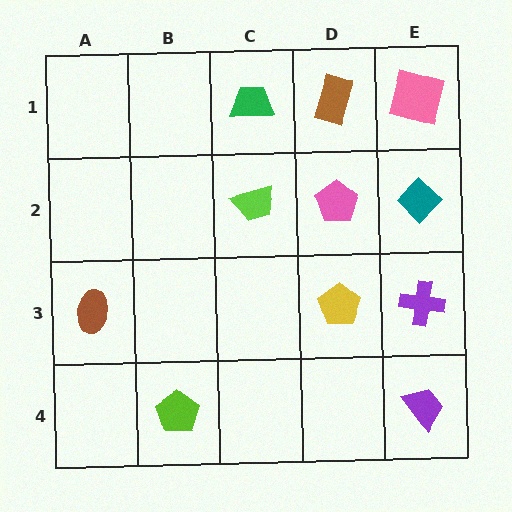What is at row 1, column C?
A green trapezoid.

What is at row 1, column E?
A pink square.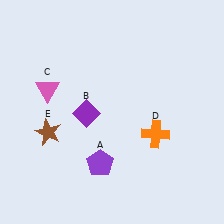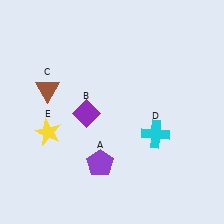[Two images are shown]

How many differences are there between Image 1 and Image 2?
There are 3 differences between the two images.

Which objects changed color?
C changed from pink to brown. D changed from orange to cyan. E changed from brown to yellow.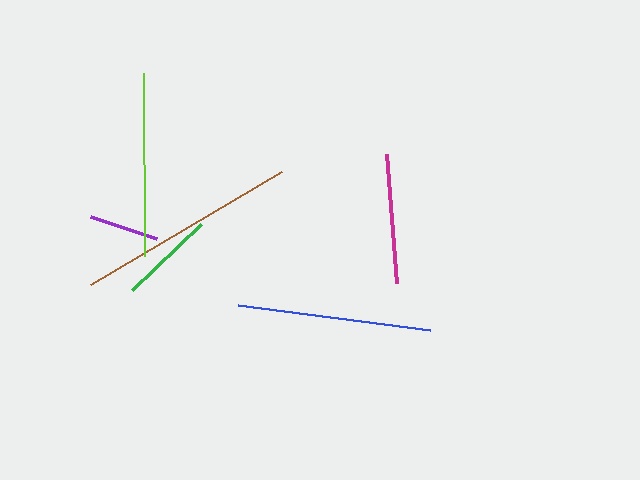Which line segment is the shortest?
The purple line is the shortest at approximately 70 pixels.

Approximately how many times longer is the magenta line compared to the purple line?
The magenta line is approximately 1.9 times the length of the purple line.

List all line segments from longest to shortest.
From longest to shortest: brown, blue, lime, magenta, green, purple.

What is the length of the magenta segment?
The magenta segment is approximately 129 pixels long.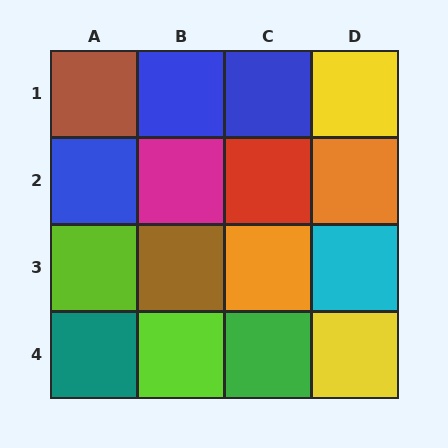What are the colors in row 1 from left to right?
Brown, blue, blue, yellow.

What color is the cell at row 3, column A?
Lime.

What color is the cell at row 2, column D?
Orange.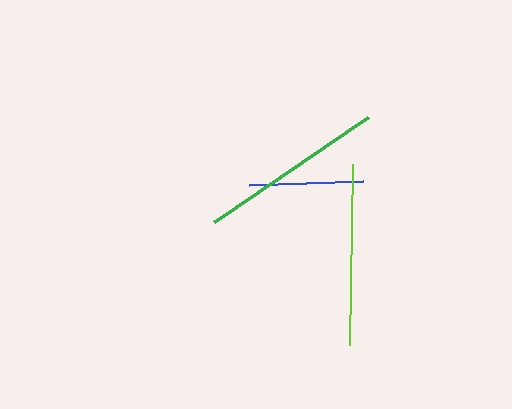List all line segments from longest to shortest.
From longest to shortest: green, lime, blue.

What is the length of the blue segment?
The blue segment is approximately 114 pixels long.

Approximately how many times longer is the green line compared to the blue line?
The green line is approximately 1.6 times the length of the blue line.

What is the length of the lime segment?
The lime segment is approximately 181 pixels long.